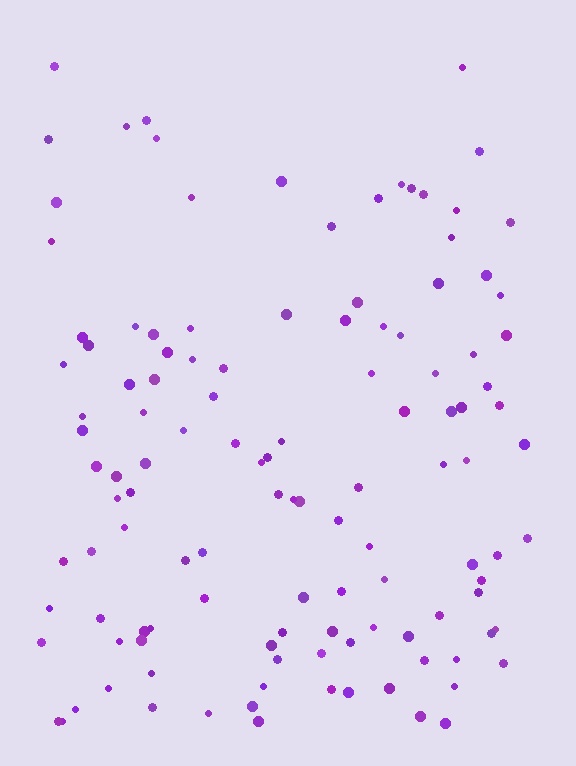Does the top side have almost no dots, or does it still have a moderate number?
Still a moderate number, just noticeably fewer than the bottom.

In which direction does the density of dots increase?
From top to bottom, with the bottom side densest.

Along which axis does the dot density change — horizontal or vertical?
Vertical.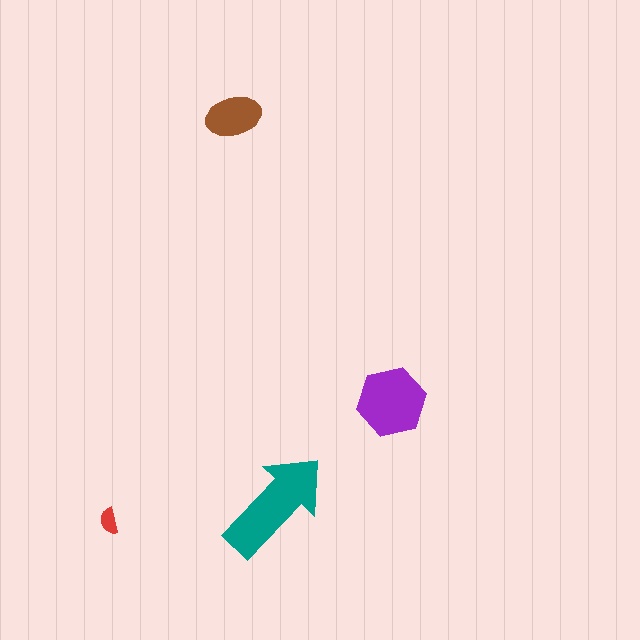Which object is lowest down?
The red semicircle is bottommost.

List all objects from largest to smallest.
The teal arrow, the purple hexagon, the brown ellipse, the red semicircle.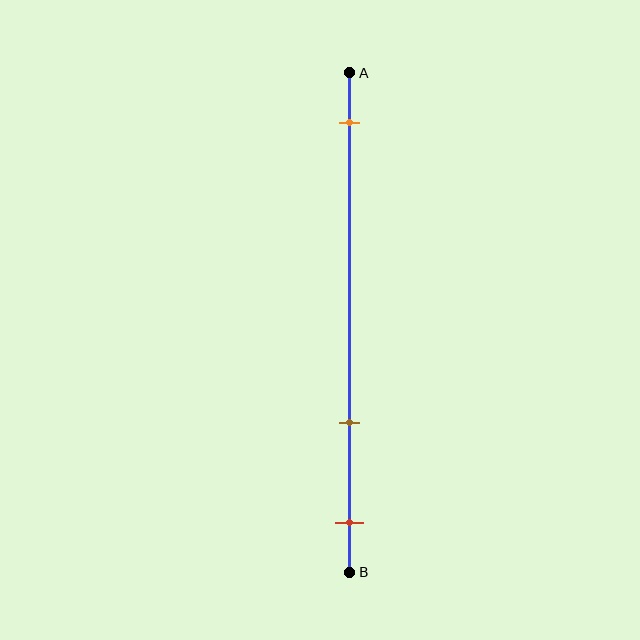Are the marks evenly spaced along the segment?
No, the marks are not evenly spaced.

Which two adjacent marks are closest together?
The brown and red marks are the closest adjacent pair.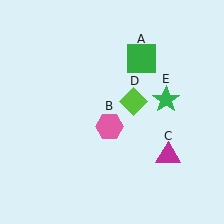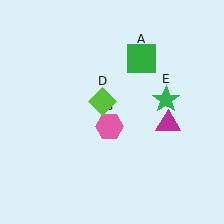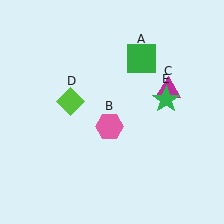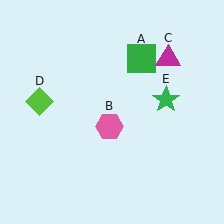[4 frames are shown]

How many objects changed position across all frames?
2 objects changed position: magenta triangle (object C), lime diamond (object D).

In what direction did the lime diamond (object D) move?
The lime diamond (object D) moved left.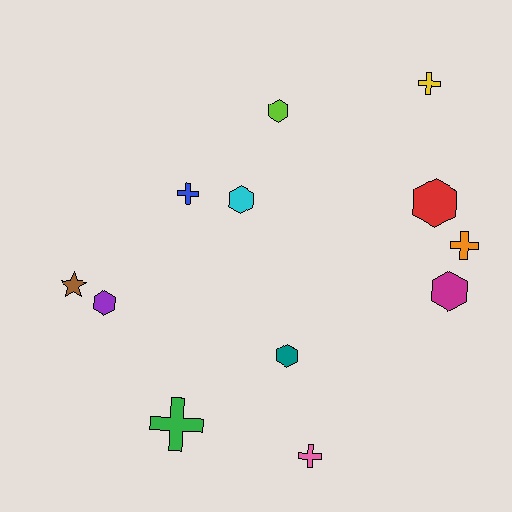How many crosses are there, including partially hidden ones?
There are 5 crosses.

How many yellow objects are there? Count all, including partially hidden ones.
There is 1 yellow object.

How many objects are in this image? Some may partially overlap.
There are 12 objects.